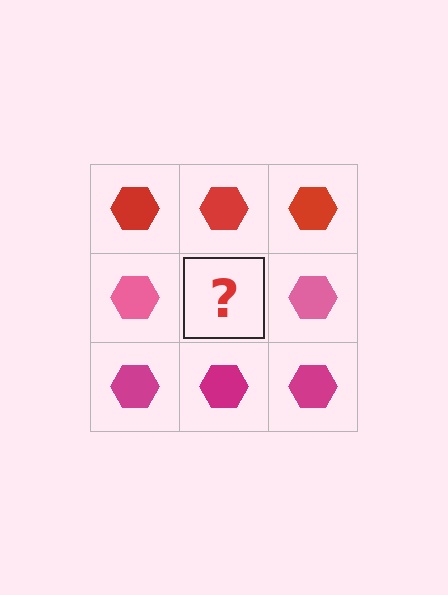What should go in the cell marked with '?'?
The missing cell should contain a pink hexagon.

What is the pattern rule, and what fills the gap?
The rule is that each row has a consistent color. The gap should be filled with a pink hexagon.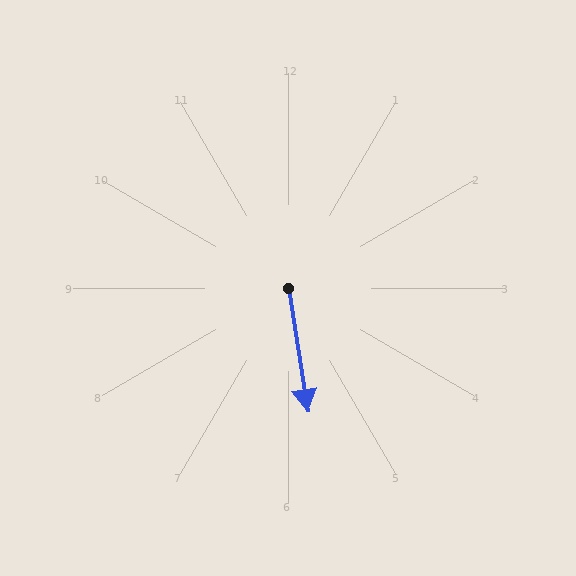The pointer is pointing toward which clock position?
Roughly 6 o'clock.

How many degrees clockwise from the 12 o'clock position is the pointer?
Approximately 171 degrees.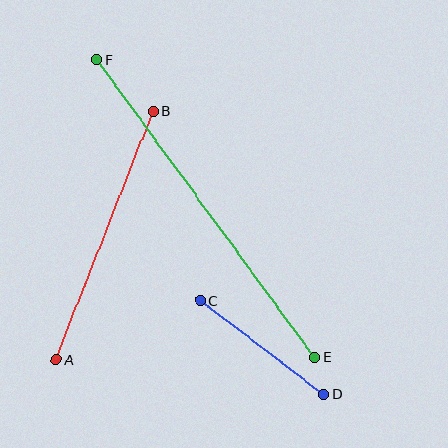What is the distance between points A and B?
The distance is approximately 267 pixels.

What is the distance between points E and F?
The distance is approximately 369 pixels.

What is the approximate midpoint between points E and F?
The midpoint is at approximately (205, 208) pixels.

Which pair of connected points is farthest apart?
Points E and F are farthest apart.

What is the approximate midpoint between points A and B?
The midpoint is at approximately (105, 235) pixels.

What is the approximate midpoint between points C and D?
The midpoint is at approximately (262, 347) pixels.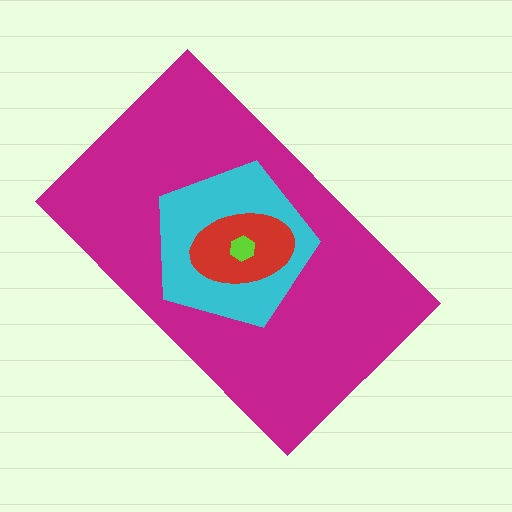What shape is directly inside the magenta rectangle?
The cyan pentagon.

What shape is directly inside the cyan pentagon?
The red ellipse.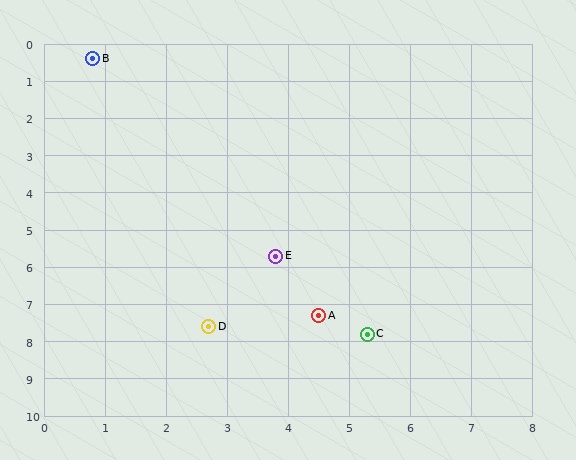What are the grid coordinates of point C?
Point C is at approximately (5.3, 7.8).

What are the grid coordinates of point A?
Point A is at approximately (4.5, 7.3).